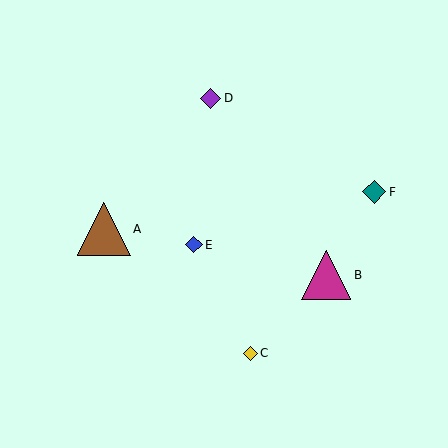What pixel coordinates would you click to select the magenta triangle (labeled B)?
Click at (326, 275) to select the magenta triangle B.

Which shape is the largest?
The brown triangle (labeled A) is the largest.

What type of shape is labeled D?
Shape D is a purple diamond.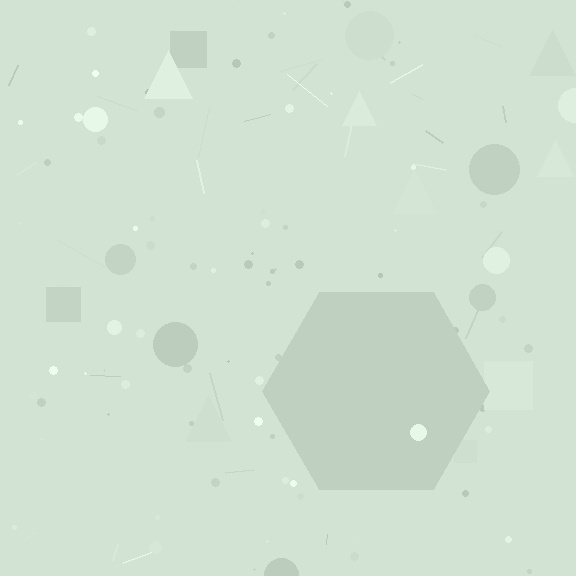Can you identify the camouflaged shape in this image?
The camouflaged shape is a hexagon.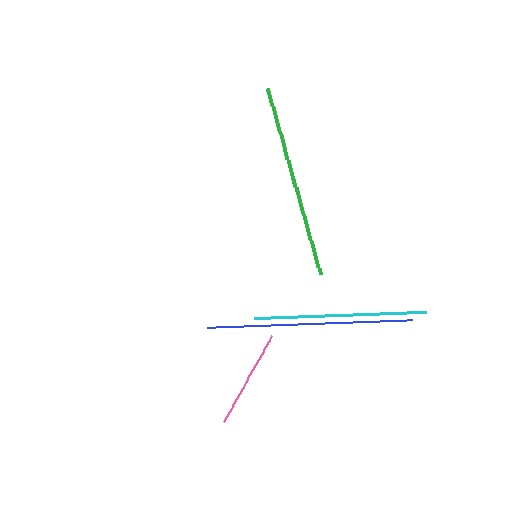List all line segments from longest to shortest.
From longest to shortest: blue, green, cyan, pink.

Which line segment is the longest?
The blue line is the longest at approximately 206 pixels.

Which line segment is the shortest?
The pink line is the shortest at approximately 98 pixels.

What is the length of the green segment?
The green segment is approximately 192 pixels long.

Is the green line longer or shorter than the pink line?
The green line is longer than the pink line.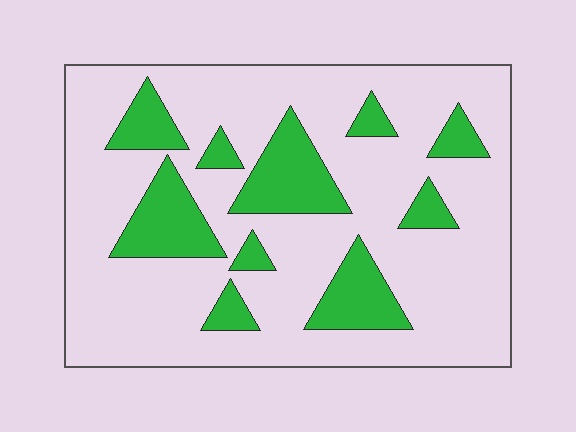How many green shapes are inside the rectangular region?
10.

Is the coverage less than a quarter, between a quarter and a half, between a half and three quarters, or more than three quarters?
Less than a quarter.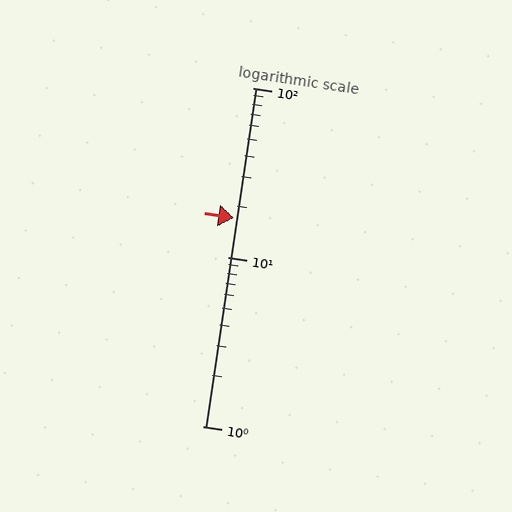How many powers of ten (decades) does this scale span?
The scale spans 2 decades, from 1 to 100.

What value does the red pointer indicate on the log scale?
The pointer indicates approximately 17.